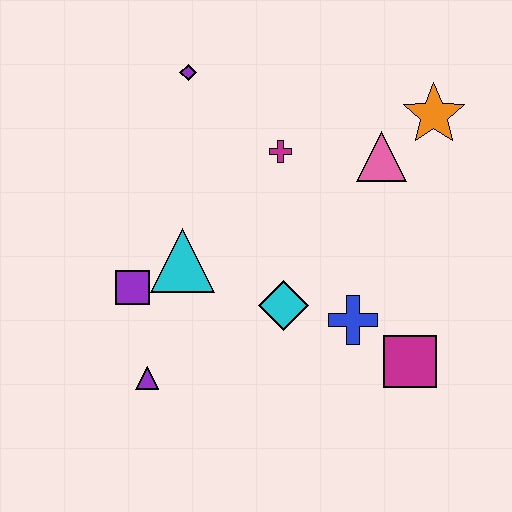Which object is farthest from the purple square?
The orange star is farthest from the purple square.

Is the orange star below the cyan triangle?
No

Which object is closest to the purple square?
The cyan triangle is closest to the purple square.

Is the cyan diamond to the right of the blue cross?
No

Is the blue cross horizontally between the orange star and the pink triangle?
No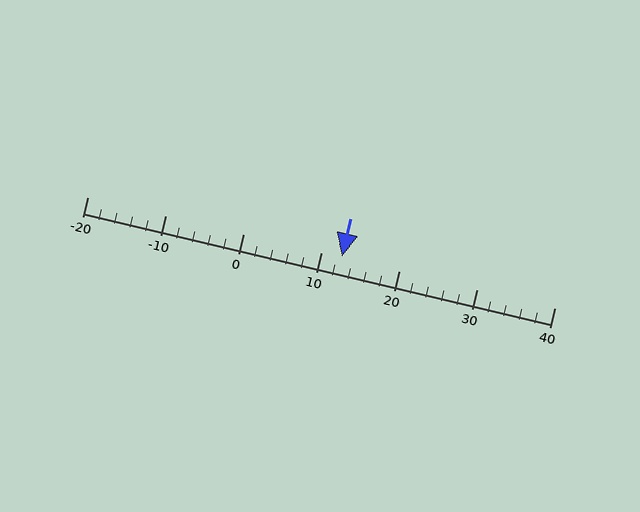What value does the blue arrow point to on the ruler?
The blue arrow points to approximately 13.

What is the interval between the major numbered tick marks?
The major tick marks are spaced 10 units apart.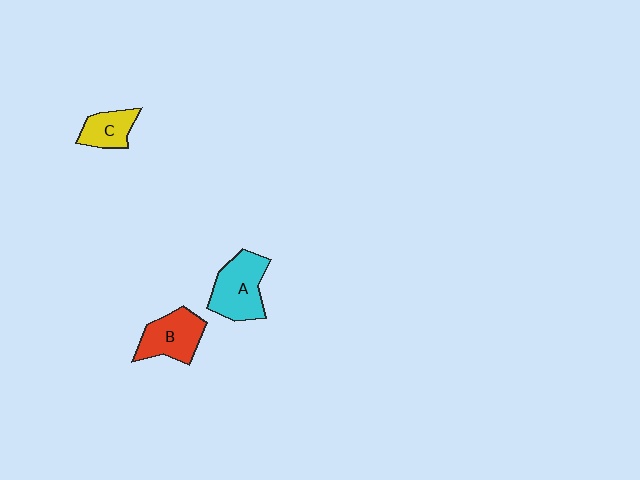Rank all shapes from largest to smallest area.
From largest to smallest: A (cyan), B (red), C (yellow).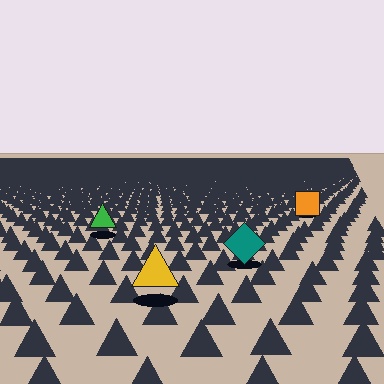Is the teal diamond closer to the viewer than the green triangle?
Yes. The teal diamond is closer — you can tell from the texture gradient: the ground texture is coarser near it.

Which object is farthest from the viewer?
The orange square is farthest from the viewer. It appears smaller and the ground texture around it is denser.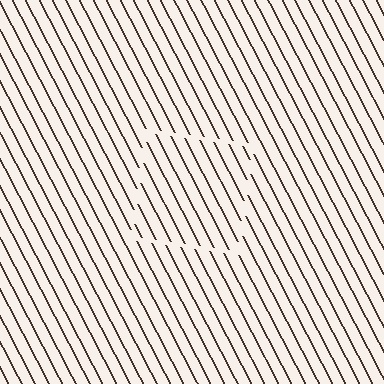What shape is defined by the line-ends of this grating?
An illusory square. The interior of the shape contains the same grating, shifted by half a period — the contour is defined by the phase discontinuity where line-ends from the inner and outer gratings abut.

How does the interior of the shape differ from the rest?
The interior of the shape contains the same grating, shifted by half a period — the contour is defined by the phase discontinuity where line-ends from the inner and outer gratings abut.